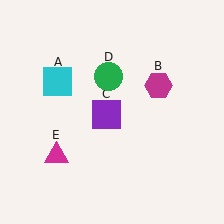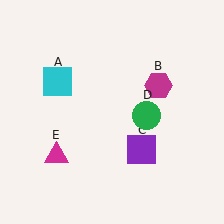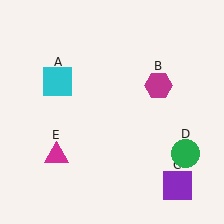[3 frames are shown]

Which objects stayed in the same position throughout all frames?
Cyan square (object A) and magenta hexagon (object B) and magenta triangle (object E) remained stationary.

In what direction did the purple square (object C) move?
The purple square (object C) moved down and to the right.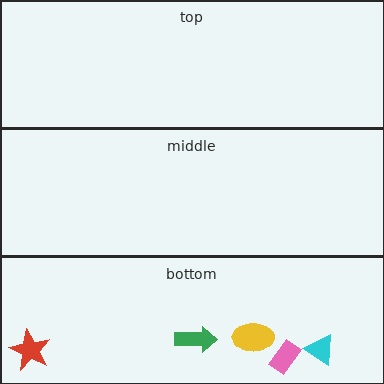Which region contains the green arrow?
The bottom region.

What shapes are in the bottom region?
The pink rectangle, the cyan triangle, the green arrow, the red star, the yellow ellipse.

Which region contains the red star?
The bottom region.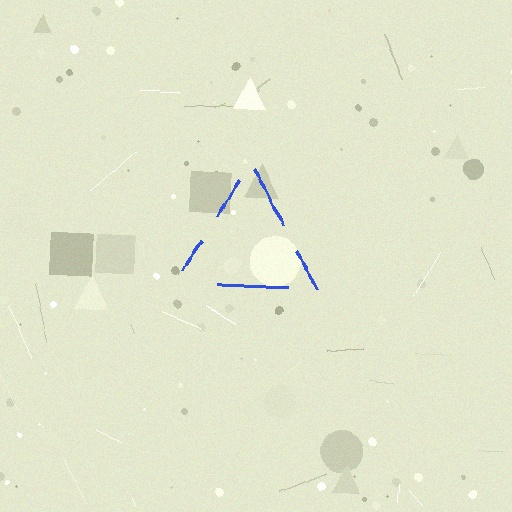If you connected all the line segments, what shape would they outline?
They would outline a triangle.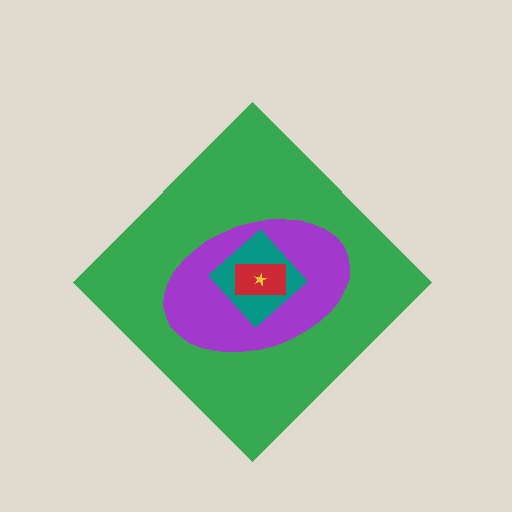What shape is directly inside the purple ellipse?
The teal diamond.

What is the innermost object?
The yellow star.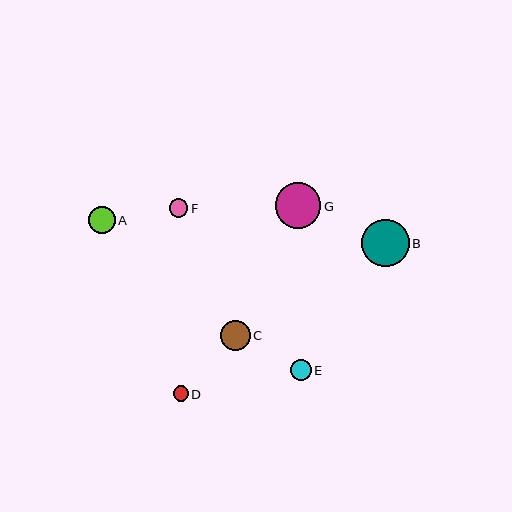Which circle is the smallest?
Circle D is the smallest with a size of approximately 15 pixels.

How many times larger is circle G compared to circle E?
Circle G is approximately 2.2 times the size of circle E.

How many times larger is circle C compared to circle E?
Circle C is approximately 1.5 times the size of circle E.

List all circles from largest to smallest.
From largest to smallest: B, G, C, A, E, F, D.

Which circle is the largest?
Circle B is the largest with a size of approximately 48 pixels.